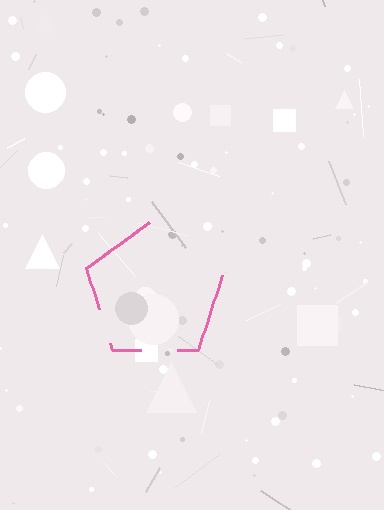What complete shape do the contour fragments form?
The contour fragments form a pentagon.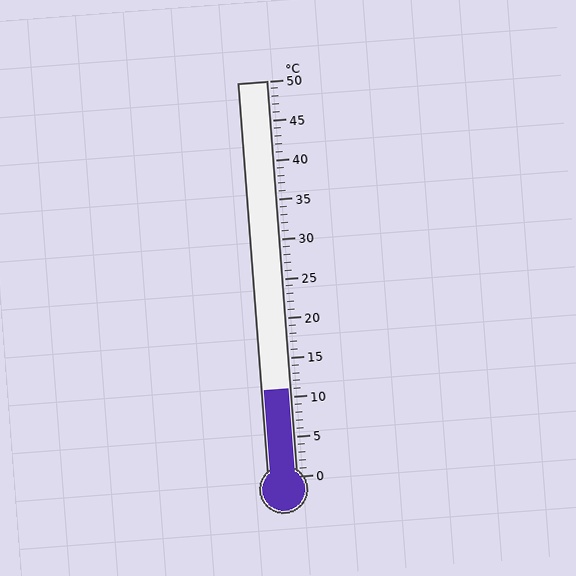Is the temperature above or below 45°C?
The temperature is below 45°C.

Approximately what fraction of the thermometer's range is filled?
The thermometer is filled to approximately 20% of its range.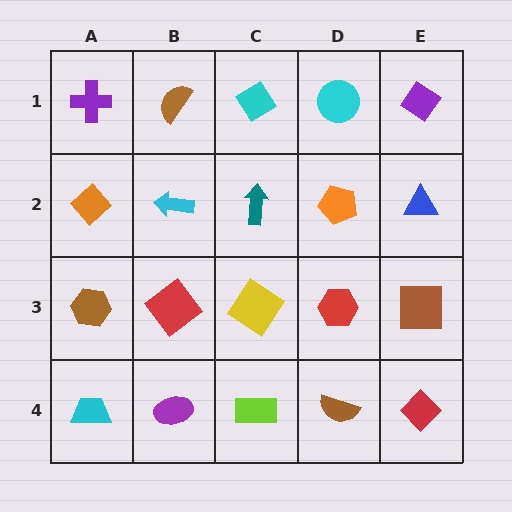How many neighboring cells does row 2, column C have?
4.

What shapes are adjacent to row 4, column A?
A brown hexagon (row 3, column A), a purple ellipse (row 4, column B).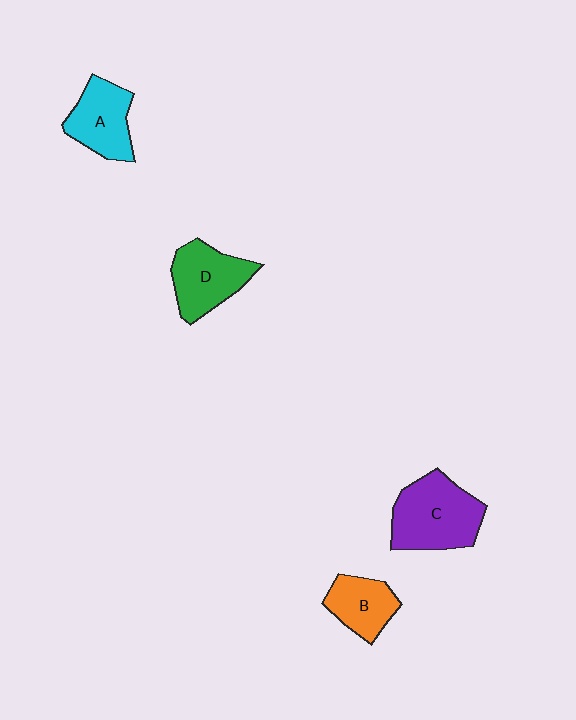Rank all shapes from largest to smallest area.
From largest to smallest: C (purple), D (green), A (cyan), B (orange).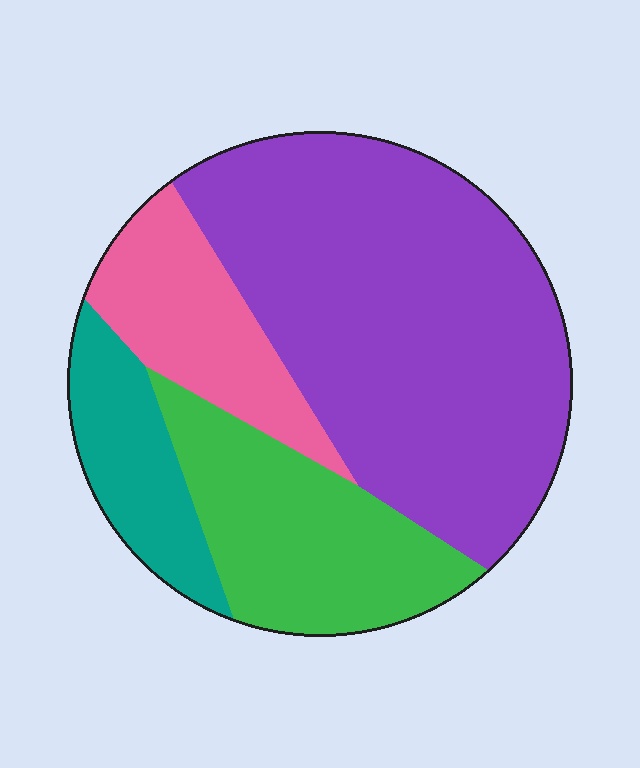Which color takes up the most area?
Purple, at roughly 55%.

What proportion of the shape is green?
Green takes up less than a quarter of the shape.